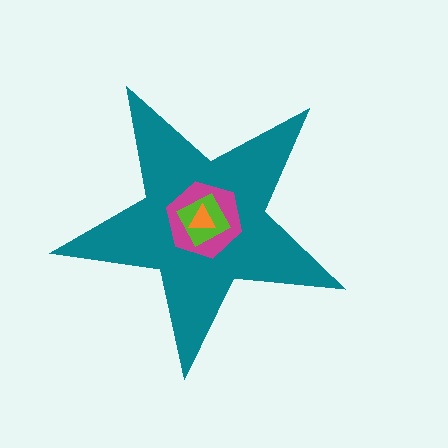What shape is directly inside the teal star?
The magenta hexagon.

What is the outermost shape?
The teal star.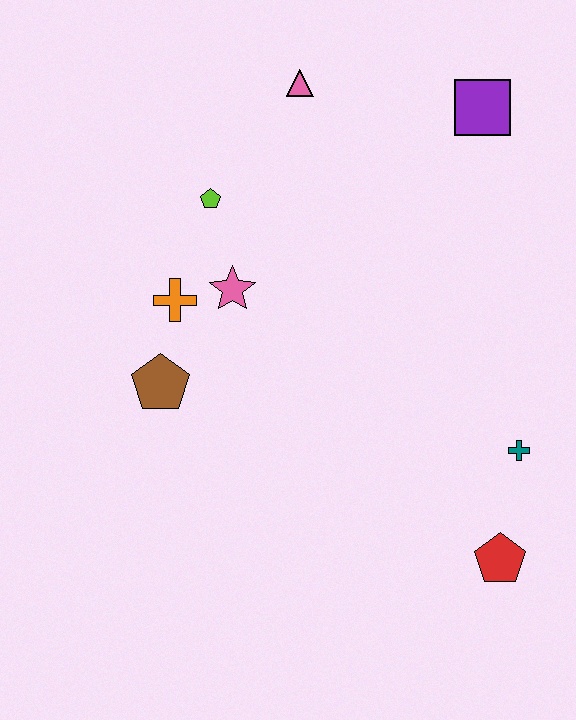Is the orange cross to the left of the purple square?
Yes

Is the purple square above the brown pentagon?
Yes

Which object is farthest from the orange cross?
The red pentagon is farthest from the orange cross.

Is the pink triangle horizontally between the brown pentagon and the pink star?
No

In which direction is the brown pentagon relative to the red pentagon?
The brown pentagon is to the left of the red pentagon.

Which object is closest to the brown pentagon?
The orange cross is closest to the brown pentagon.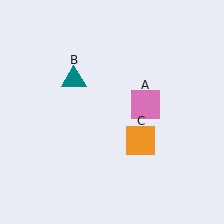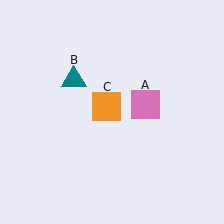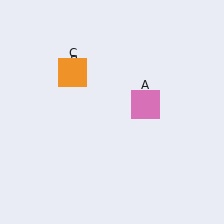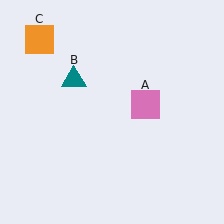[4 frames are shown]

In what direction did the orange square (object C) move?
The orange square (object C) moved up and to the left.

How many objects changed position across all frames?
1 object changed position: orange square (object C).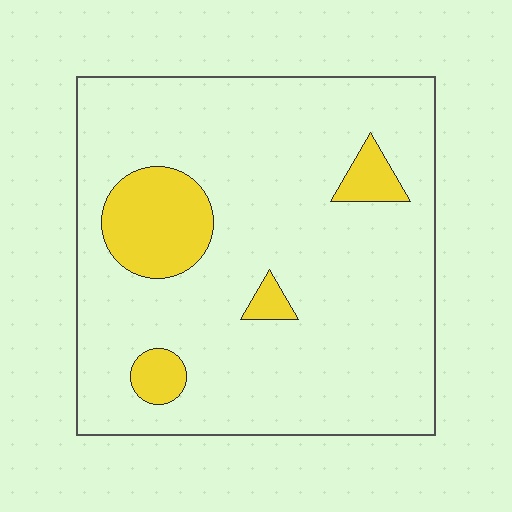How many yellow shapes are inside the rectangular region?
4.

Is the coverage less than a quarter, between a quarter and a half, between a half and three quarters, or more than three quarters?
Less than a quarter.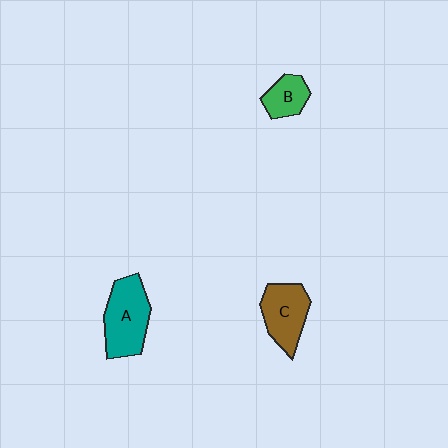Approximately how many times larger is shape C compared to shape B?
Approximately 1.7 times.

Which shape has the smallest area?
Shape B (green).